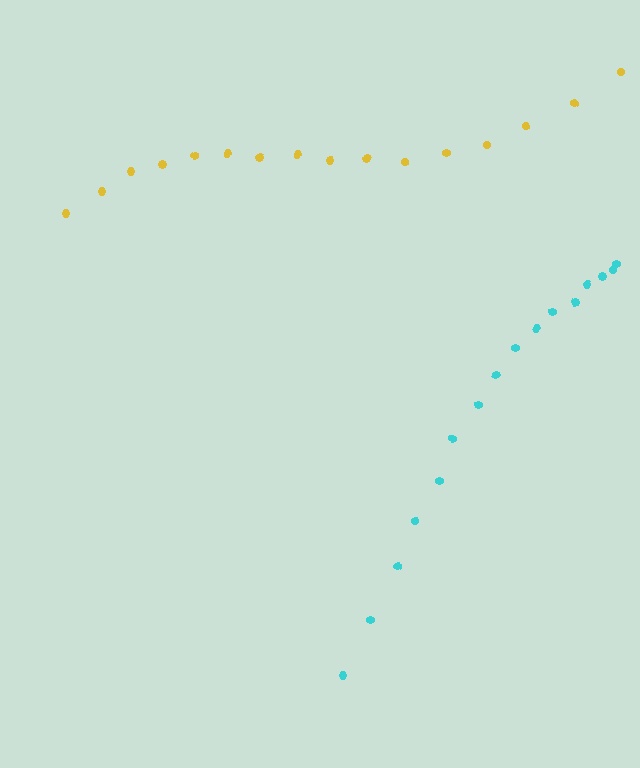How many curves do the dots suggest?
There are 2 distinct paths.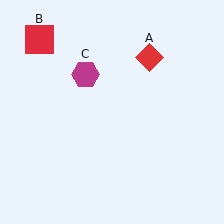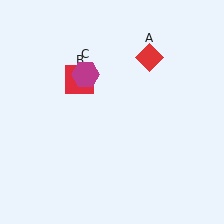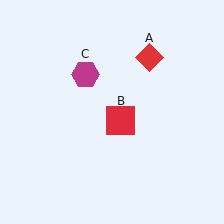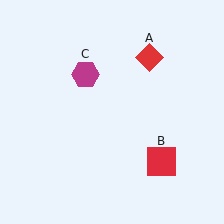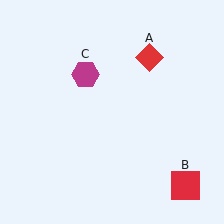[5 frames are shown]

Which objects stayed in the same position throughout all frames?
Red diamond (object A) and magenta hexagon (object C) remained stationary.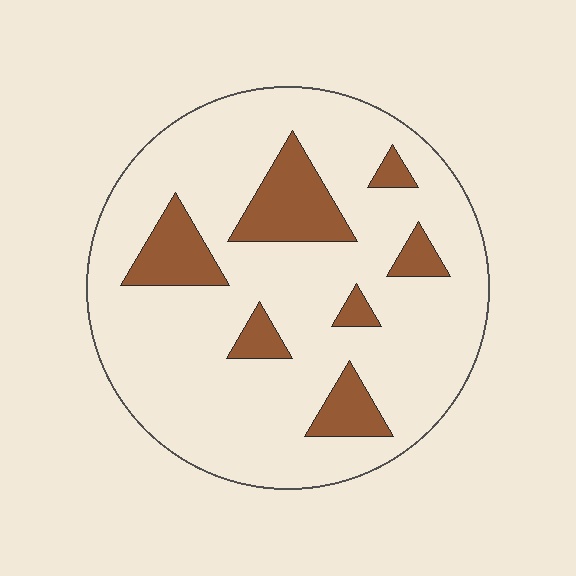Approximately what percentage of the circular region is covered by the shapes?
Approximately 15%.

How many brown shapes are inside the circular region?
7.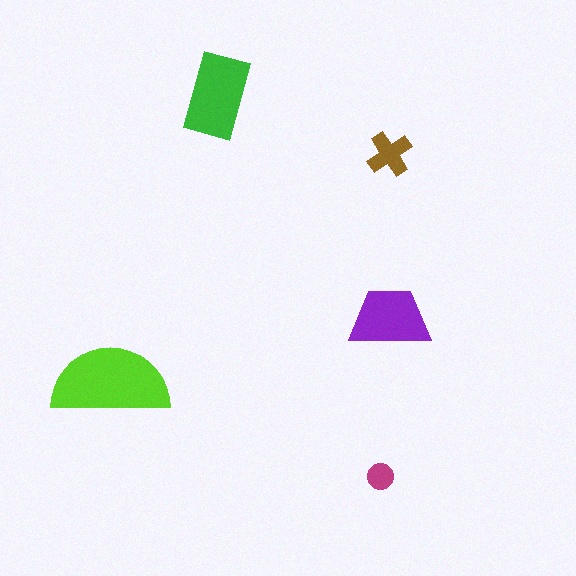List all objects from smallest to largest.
The magenta circle, the brown cross, the purple trapezoid, the green rectangle, the lime semicircle.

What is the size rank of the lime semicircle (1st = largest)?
1st.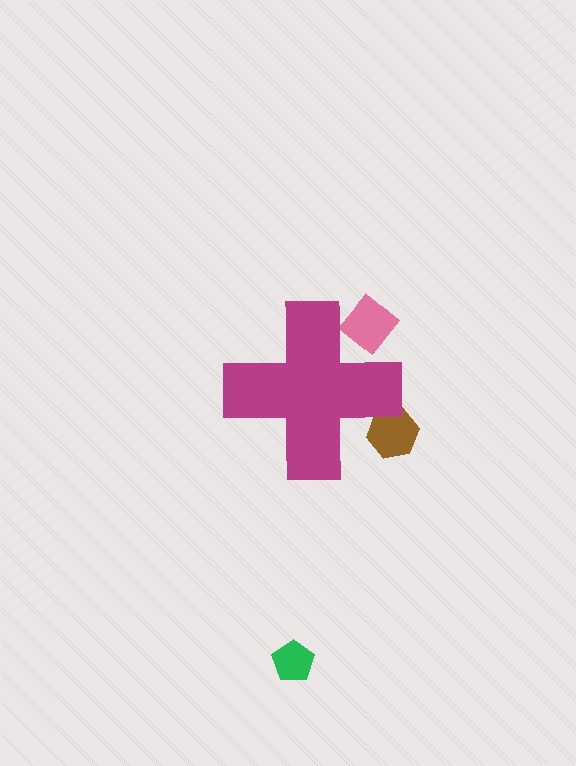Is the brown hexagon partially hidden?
Yes, the brown hexagon is partially hidden behind the magenta cross.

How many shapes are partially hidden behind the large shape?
2 shapes are partially hidden.